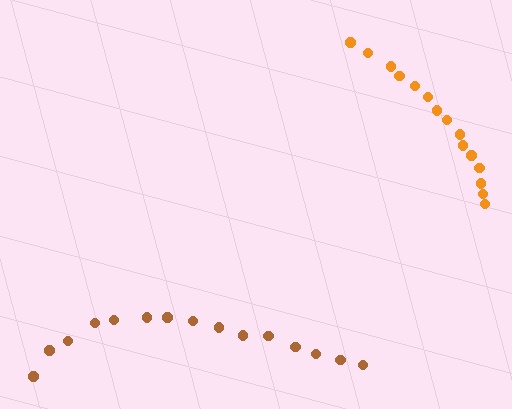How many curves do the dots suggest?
There are 2 distinct paths.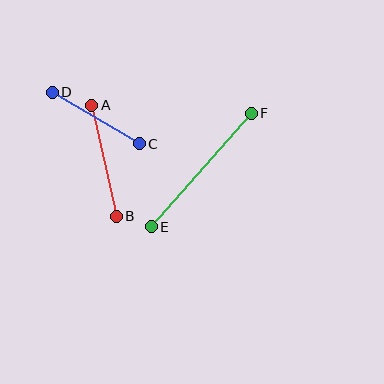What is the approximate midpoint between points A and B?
The midpoint is at approximately (104, 161) pixels.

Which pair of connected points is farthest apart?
Points E and F are farthest apart.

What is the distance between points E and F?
The distance is approximately 151 pixels.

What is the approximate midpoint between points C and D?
The midpoint is at approximately (96, 118) pixels.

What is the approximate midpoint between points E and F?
The midpoint is at approximately (201, 170) pixels.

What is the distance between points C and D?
The distance is approximately 101 pixels.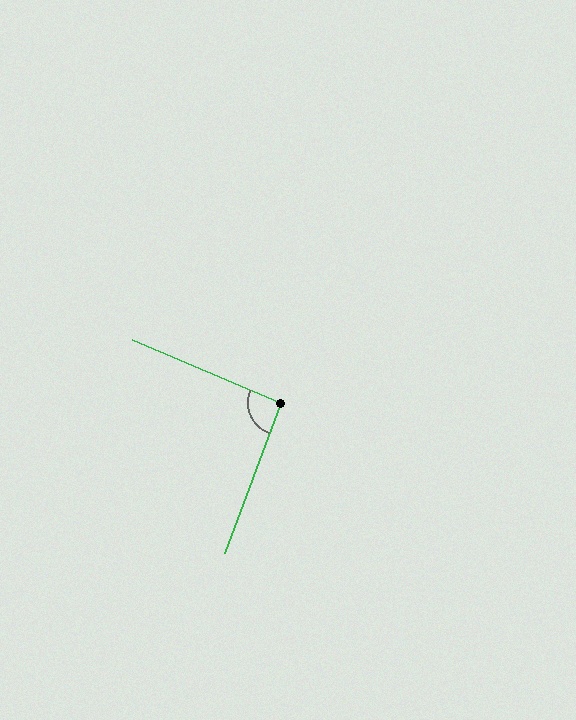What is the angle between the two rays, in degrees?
Approximately 92 degrees.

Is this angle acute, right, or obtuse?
It is approximately a right angle.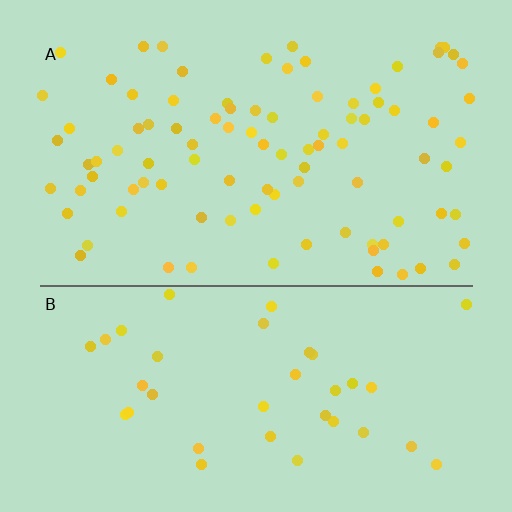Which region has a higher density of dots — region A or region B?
A (the top).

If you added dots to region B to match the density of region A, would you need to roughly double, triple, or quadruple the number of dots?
Approximately double.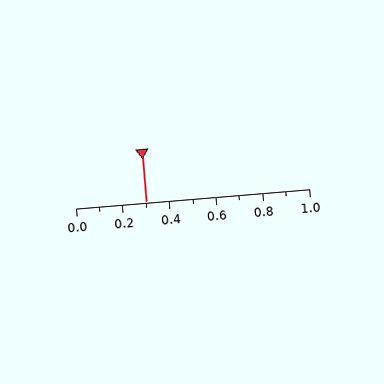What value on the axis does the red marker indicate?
The marker indicates approximately 0.3.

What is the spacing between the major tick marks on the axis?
The major ticks are spaced 0.2 apart.